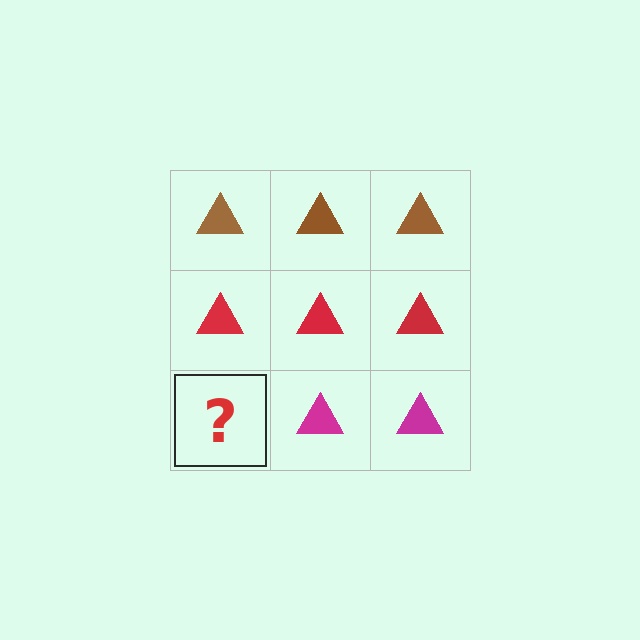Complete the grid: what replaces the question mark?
The question mark should be replaced with a magenta triangle.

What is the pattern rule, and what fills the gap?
The rule is that each row has a consistent color. The gap should be filled with a magenta triangle.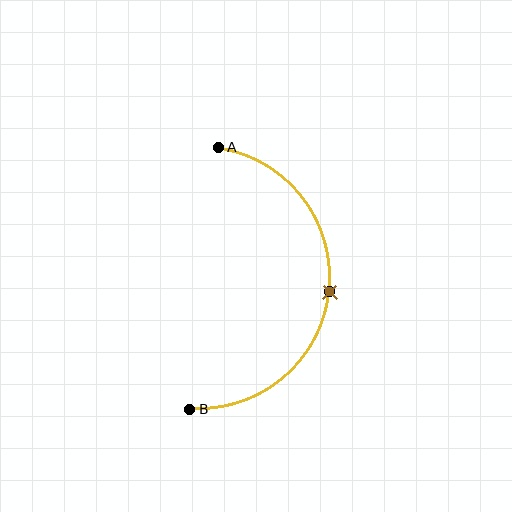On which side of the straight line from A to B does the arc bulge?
The arc bulges to the right of the straight line connecting A and B.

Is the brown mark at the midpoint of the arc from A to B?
Yes. The brown mark lies on the arc at equal arc-length from both A and B — it is the arc midpoint.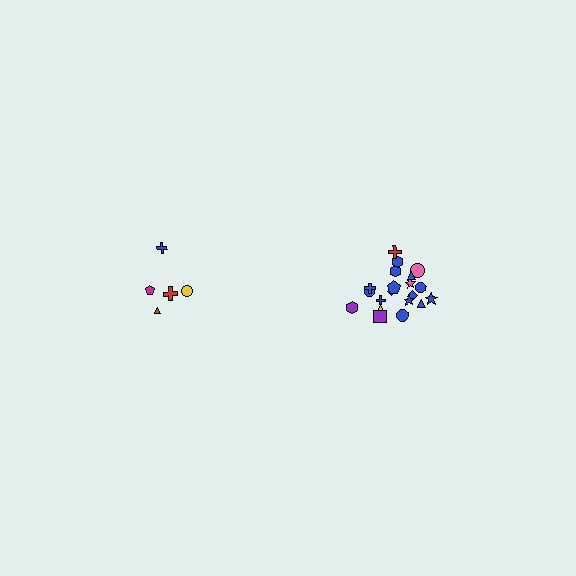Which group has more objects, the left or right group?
The right group.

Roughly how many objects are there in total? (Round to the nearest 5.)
Roughly 25 objects in total.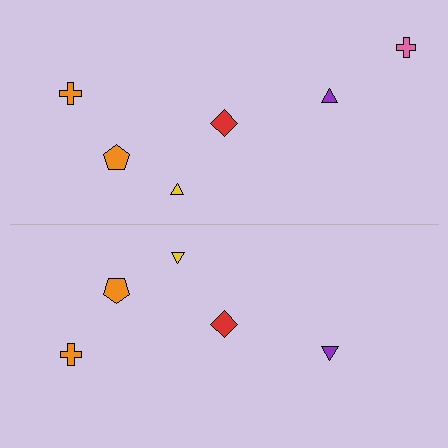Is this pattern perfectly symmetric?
No, the pattern is not perfectly symmetric. A pink cross is missing from the bottom side.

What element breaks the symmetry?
A pink cross is missing from the bottom side.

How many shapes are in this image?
There are 11 shapes in this image.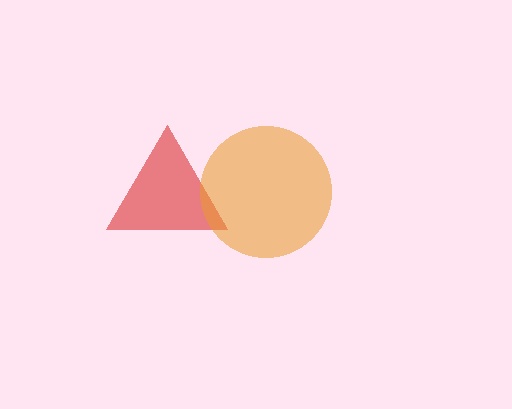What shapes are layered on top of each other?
The layered shapes are: a red triangle, an orange circle.